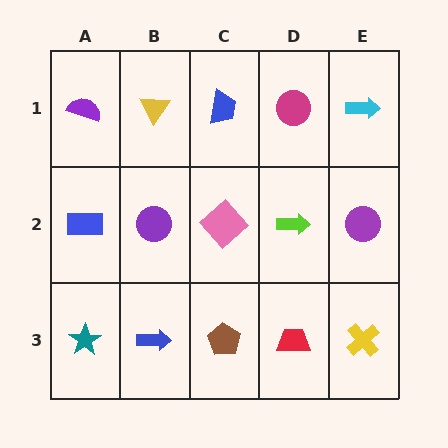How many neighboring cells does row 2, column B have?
4.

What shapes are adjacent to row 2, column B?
A yellow triangle (row 1, column B), a blue arrow (row 3, column B), a blue rectangle (row 2, column A), a pink diamond (row 2, column C).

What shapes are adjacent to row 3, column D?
A lime arrow (row 2, column D), a brown pentagon (row 3, column C), a yellow cross (row 3, column E).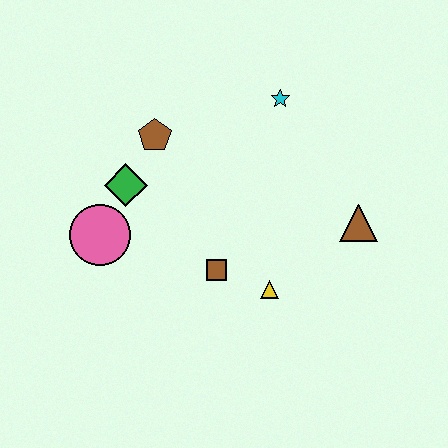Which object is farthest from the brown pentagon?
The brown triangle is farthest from the brown pentagon.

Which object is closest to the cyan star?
The brown pentagon is closest to the cyan star.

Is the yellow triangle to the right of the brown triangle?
No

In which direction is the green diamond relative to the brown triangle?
The green diamond is to the left of the brown triangle.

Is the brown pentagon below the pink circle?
No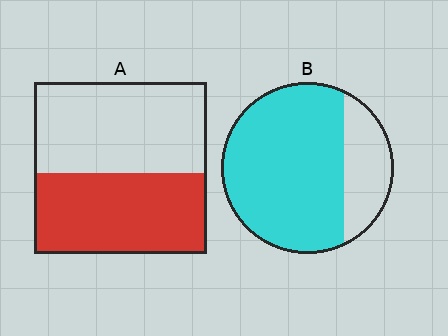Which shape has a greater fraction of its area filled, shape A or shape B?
Shape B.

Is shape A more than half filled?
Roughly half.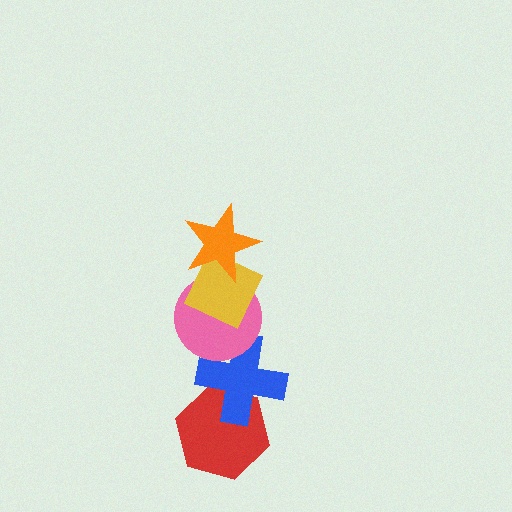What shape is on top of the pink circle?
The yellow diamond is on top of the pink circle.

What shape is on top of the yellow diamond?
The orange star is on top of the yellow diamond.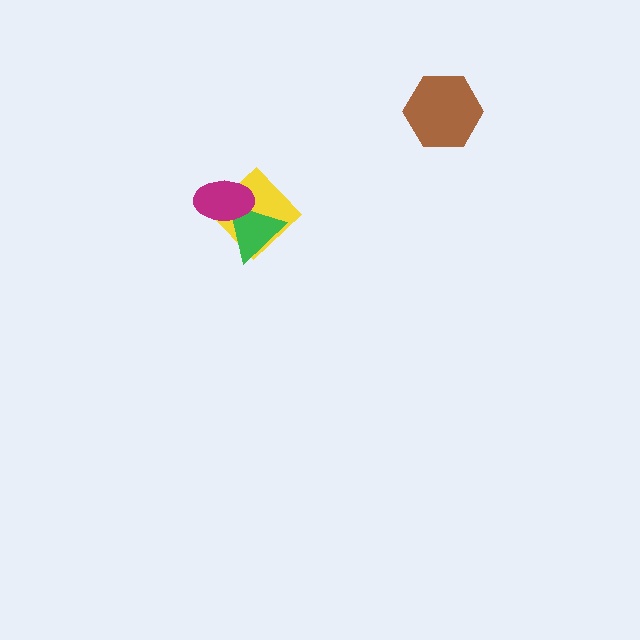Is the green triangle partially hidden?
Yes, it is partially covered by another shape.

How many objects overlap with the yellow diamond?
2 objects overlap with the yellow diamond.